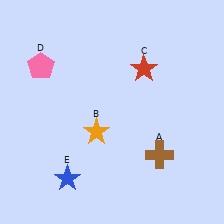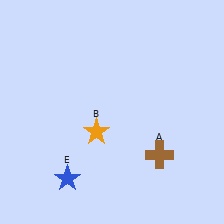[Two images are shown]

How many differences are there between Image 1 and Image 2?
There are 2 differences between the two images.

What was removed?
The pink pentagon (D), the red star (C) were removed in Image 2.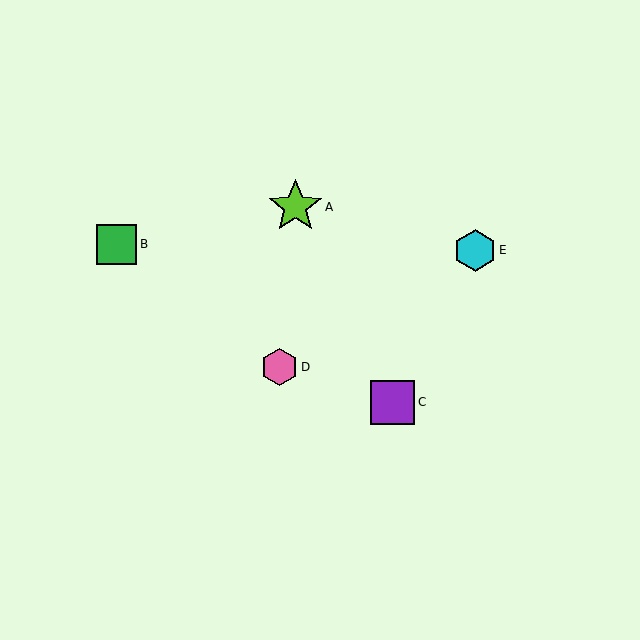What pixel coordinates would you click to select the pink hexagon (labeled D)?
Click at (280, 367) to select the pink hexagon D.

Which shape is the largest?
The lime star (labeled A) is the largest.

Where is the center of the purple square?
The center of the purple square is at (392, 402).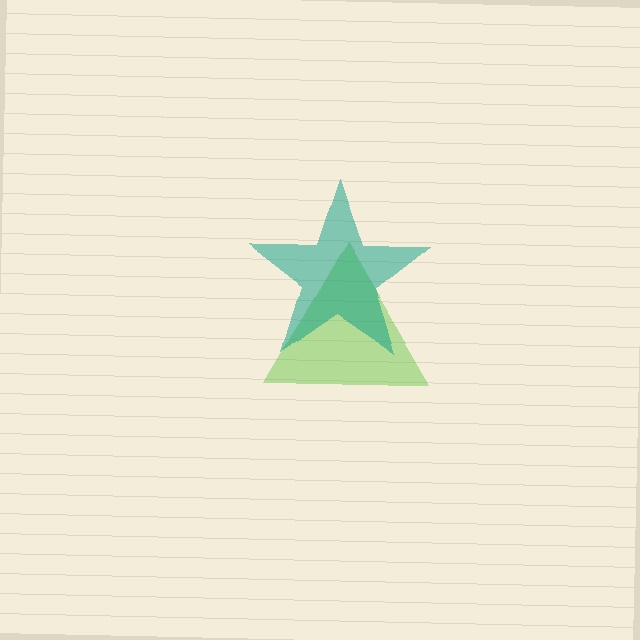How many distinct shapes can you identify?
There are 2 distinct shapes: a lime triangle, a teal star.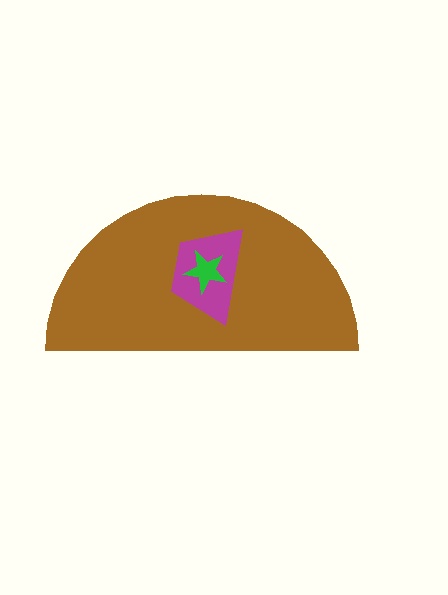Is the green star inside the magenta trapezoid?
Yes.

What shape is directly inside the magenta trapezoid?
The green star.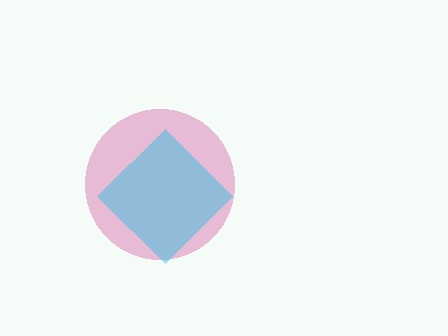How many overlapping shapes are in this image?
There are 2 overlapping shapes in the image.